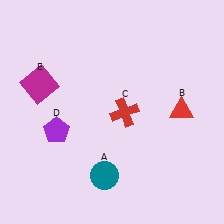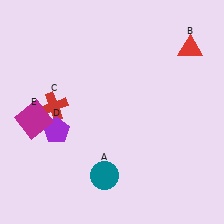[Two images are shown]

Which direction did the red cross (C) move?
The red cross (C) moved left.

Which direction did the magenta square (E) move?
The magenta square (E) moved down.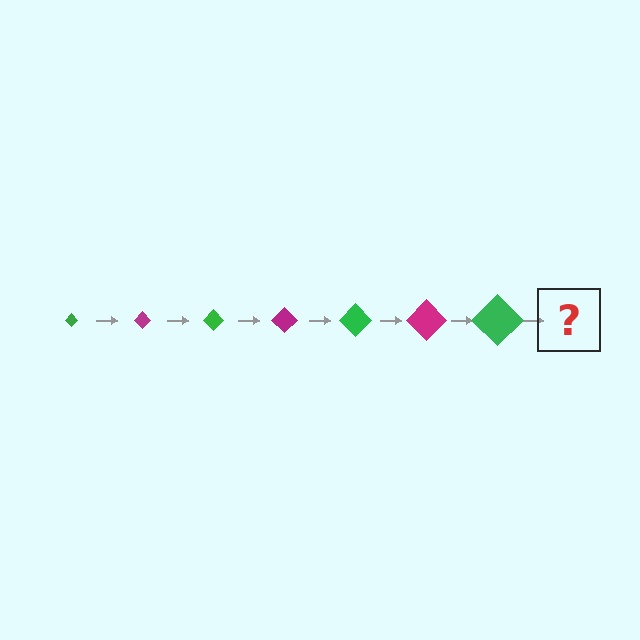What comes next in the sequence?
The next element should be a magenta diamond, larger than the previous one.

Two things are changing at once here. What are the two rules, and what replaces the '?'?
The two rules are that the diamond grows larger each step and the color cycles through green and magenta. The '?' should be a magenta diamond, larger than the previous one.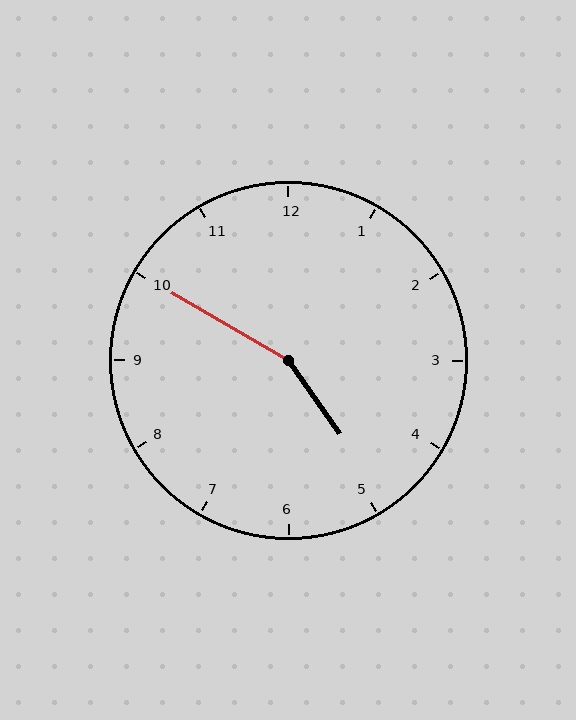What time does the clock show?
4:50.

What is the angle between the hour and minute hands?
Approximately 155 degrees.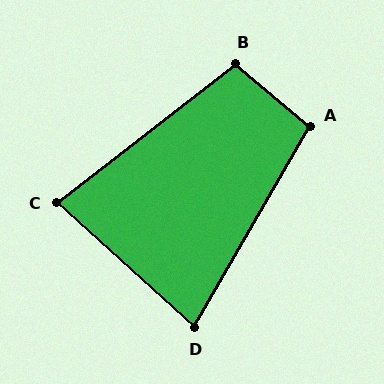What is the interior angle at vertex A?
Approximately 100 degrees (obtuse).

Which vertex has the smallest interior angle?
D, at approximately 78 degrees.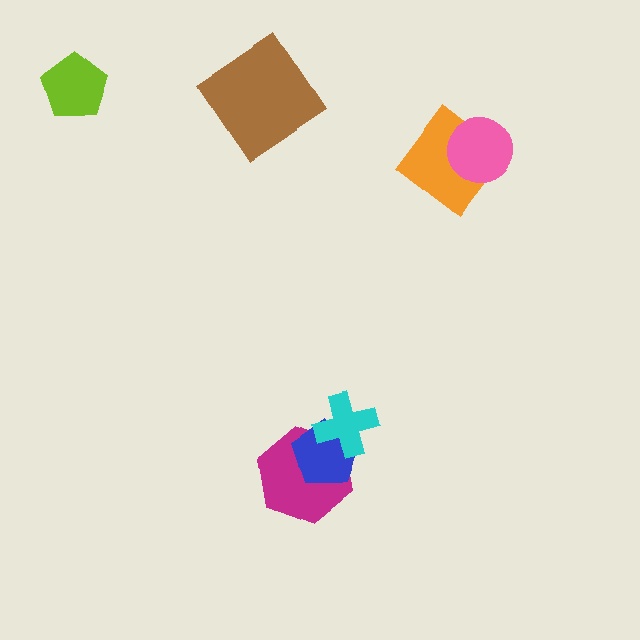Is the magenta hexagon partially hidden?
Yes, it is partially covered by another shape.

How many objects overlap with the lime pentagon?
0 objects overlap with the lime pentagon.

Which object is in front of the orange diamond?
The pink circle is in front of the orange diamond.